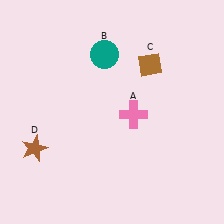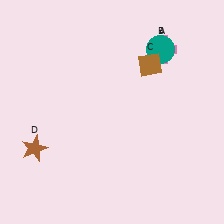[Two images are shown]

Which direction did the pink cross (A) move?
The pink cross (A) moved up.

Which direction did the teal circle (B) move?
The teal circle (B) moved right.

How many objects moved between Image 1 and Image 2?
2 objects moved between the two images.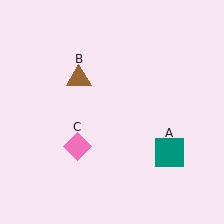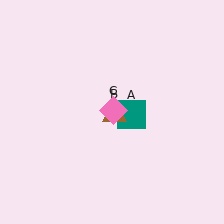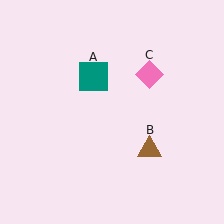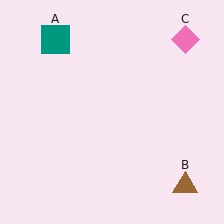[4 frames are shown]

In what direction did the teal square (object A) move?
The teal square (object A) moved up and to the left.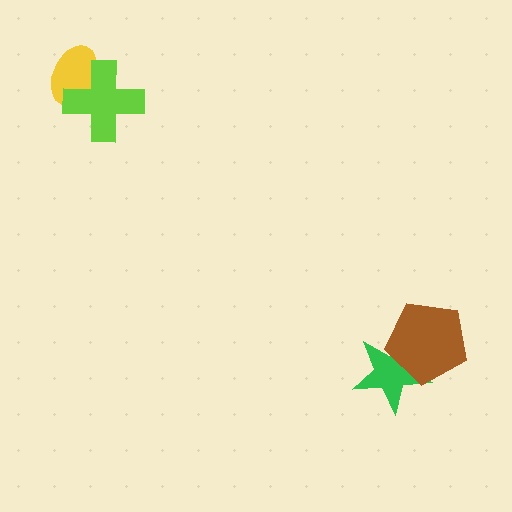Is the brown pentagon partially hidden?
No, no other shape covers it.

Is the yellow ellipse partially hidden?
Yes, it is partially covered by another shape.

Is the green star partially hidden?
Yes, it is partially covered by another shape.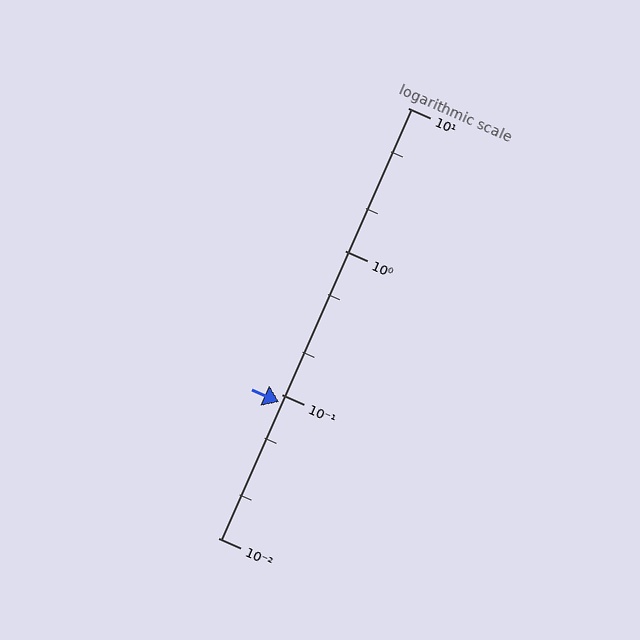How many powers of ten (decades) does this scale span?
The scale spans 3 decades, from 0.01 to 10.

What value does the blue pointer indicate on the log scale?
The pointer indicates approximately 0.089.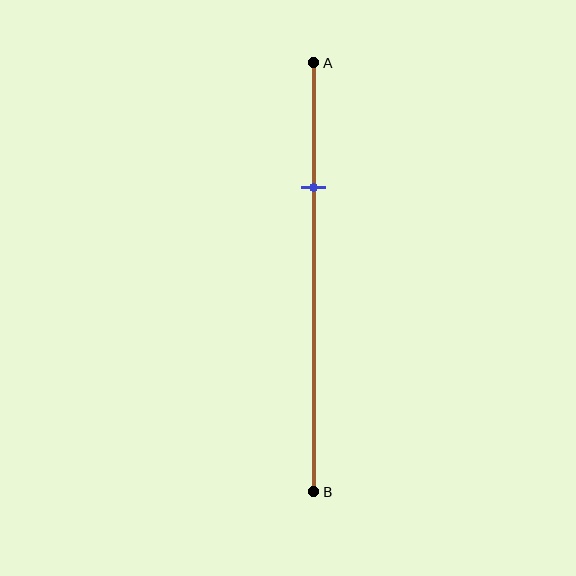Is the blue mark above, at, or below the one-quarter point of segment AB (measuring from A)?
The blue mark is below the one-quarter point of segment AB.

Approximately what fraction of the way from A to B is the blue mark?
The blue mark is approximately 30% of the way from A to B.